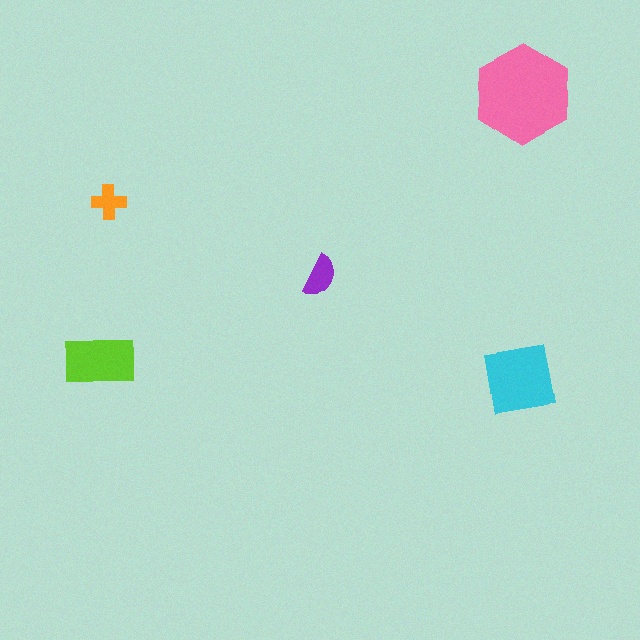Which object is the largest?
The pink hexagon.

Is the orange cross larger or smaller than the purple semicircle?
Smaller.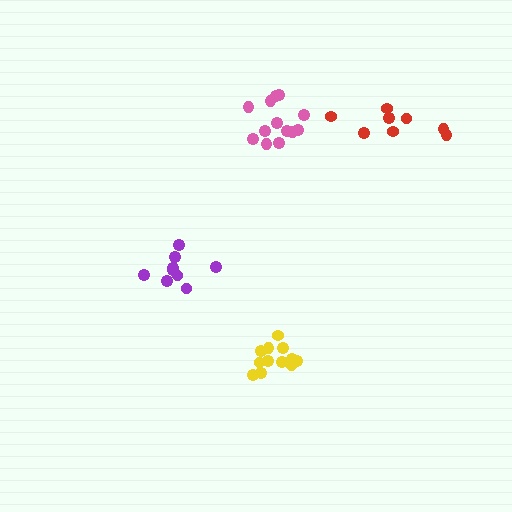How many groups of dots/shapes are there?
There are 4 groups.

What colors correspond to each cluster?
The clusters are colored: pink, red, yellow, purple.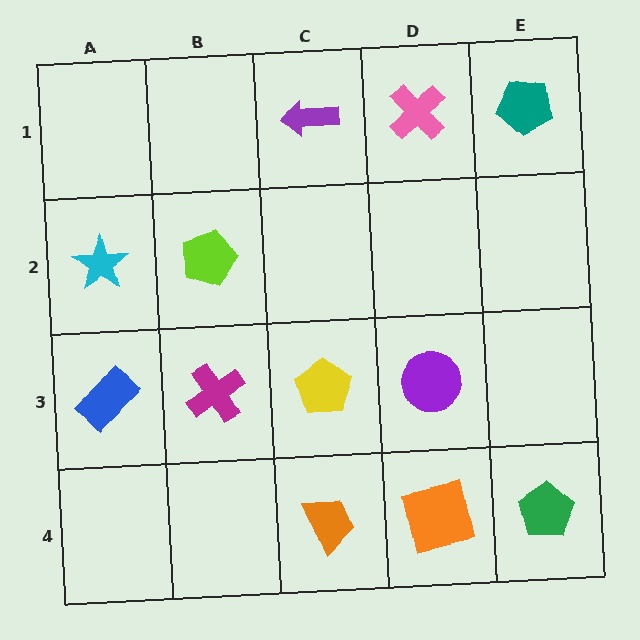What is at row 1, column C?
A purple arrow.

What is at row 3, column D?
A purple circle.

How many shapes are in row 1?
3 shapes.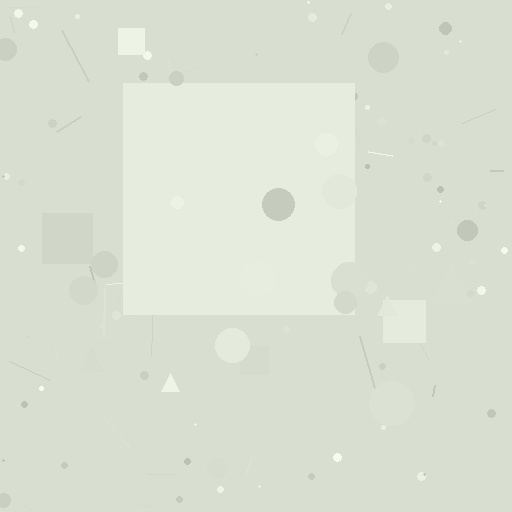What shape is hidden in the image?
A square is hidden in the image.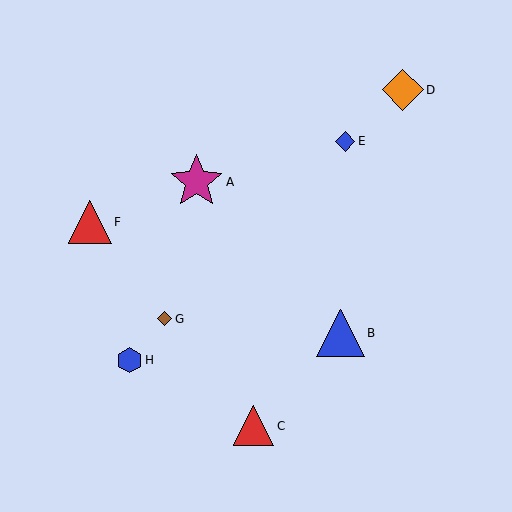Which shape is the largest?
The magenta star (labeled A) is the largest.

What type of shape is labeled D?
Shape D is an orange diamond.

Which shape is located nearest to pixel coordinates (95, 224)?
The red triangle (labeled F) at (90, 222) is nearest to that location.